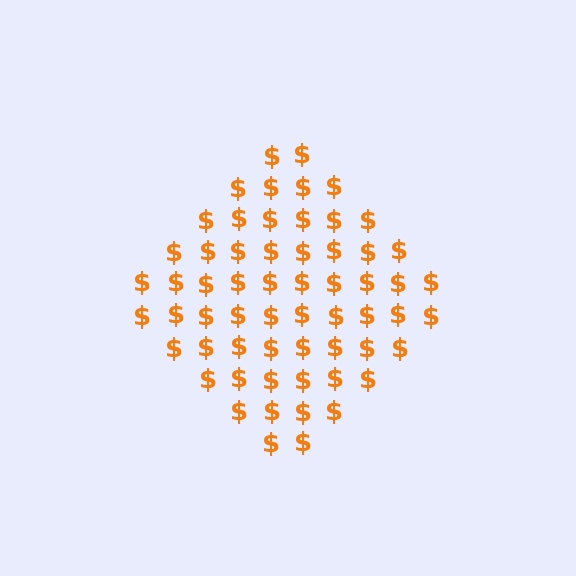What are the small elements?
The small elements are dollar signs.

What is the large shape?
The large shape is a diamond.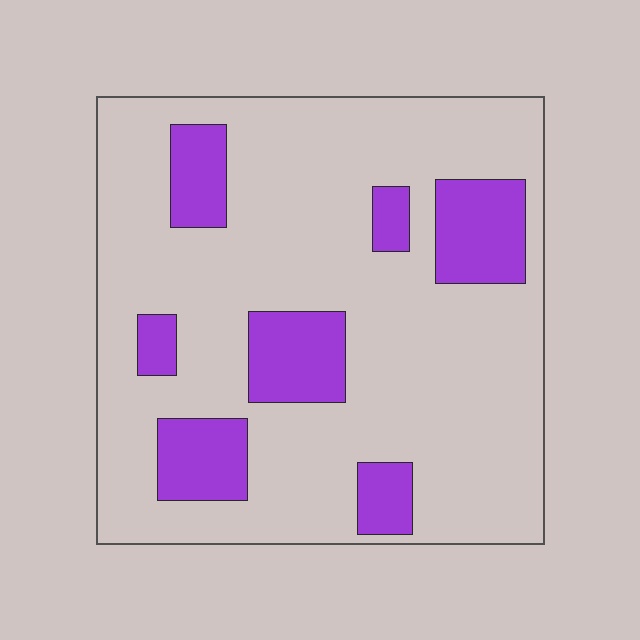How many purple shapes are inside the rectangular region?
7.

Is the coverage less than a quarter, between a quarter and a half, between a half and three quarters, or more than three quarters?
Less than a quarter.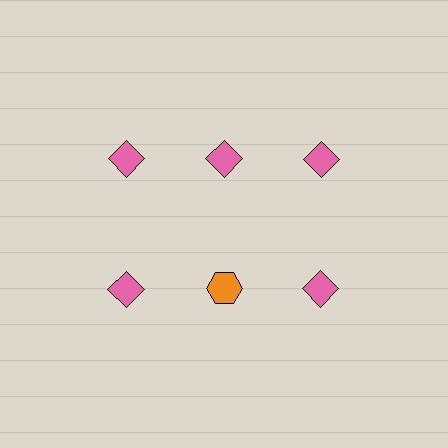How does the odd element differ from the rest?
It differs in both color (orange instead of pink) and shape (hexagon instead of diamond).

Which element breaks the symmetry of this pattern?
The orange hexagon in the second row, second from left column breaks the symmetry. All other shapes are pink diamonds.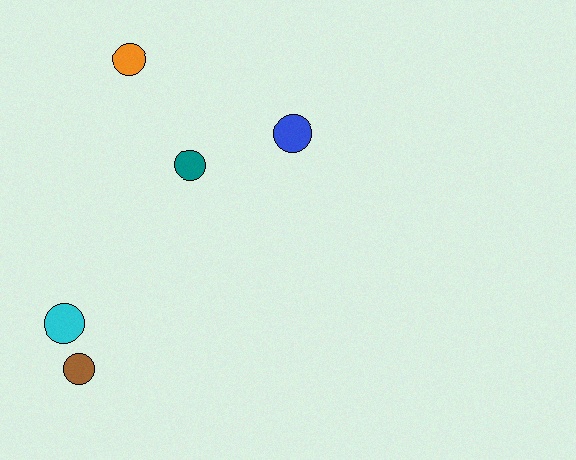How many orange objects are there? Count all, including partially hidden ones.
There is 1 orange object.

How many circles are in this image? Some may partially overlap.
There are 5 circles.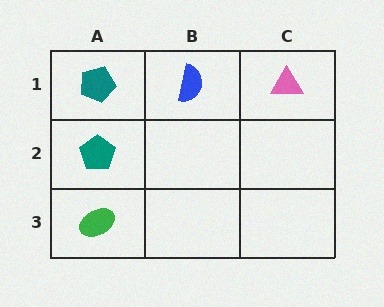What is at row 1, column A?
A teal pentagon.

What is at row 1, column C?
A pink triangle.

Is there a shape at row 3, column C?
No, that cell is empty.